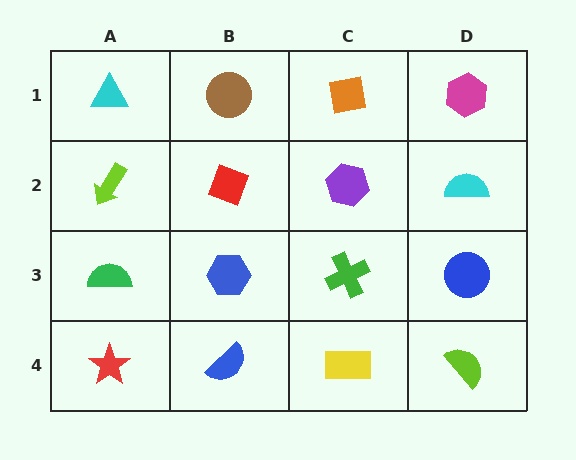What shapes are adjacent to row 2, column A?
A cyan triangle (row 1, column A), a green semicircle (row 3, column A), a red diamond (row 2, column B).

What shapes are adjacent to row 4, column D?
A blue circle (row 3, column D), a yellow rectangle (row 4, column C).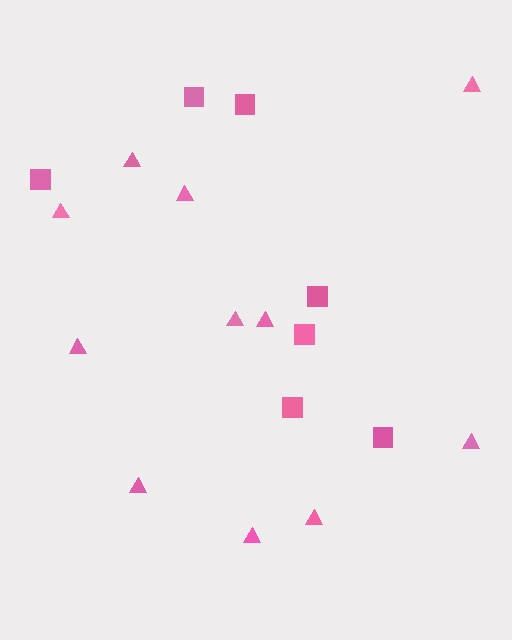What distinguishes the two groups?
There are 2 groups: one group of triangles (11) and one group of squares (7).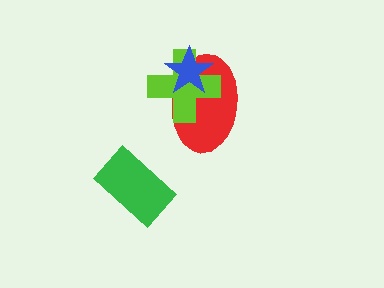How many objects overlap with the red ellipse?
2 objects overlap with the red ellipse.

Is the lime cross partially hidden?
Yes, it is partially covered by another shape.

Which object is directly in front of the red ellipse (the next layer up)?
The lime cross is directly in front of the red ellipse.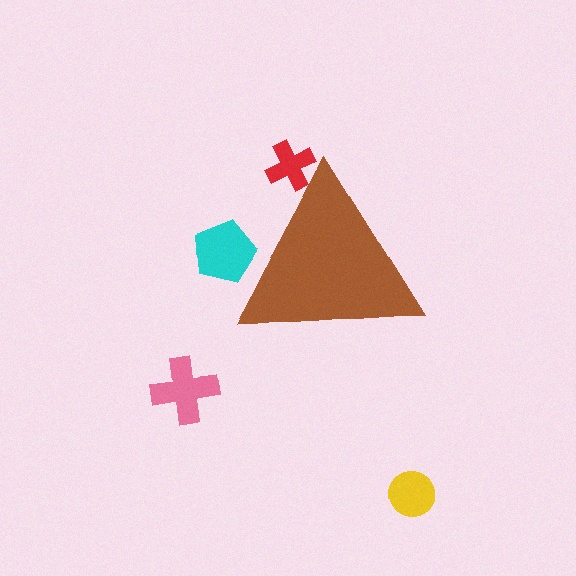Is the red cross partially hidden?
Yes, the red cross is partially hidden behind the brown triangle.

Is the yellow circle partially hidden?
No, the yellow circle is fully visible.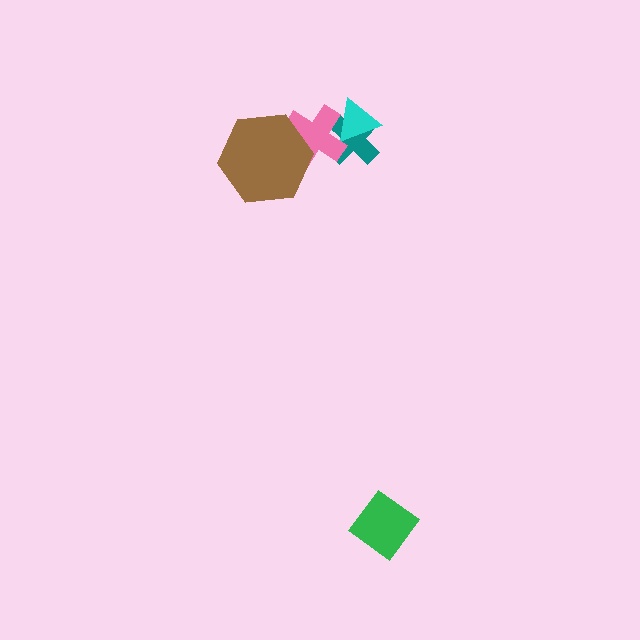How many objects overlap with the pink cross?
3 objects overlap with the pink cross.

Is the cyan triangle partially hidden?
Yes, it is partially covered by another shape.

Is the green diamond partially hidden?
No, no other shape covers it.